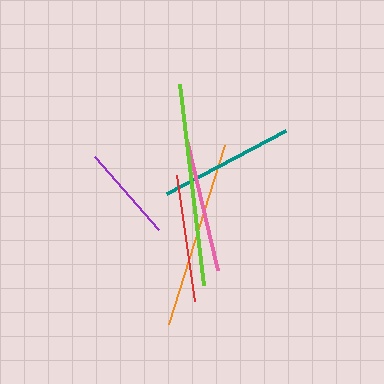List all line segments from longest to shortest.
From longest to shortest: lime, orange, pink, teal, red, purple.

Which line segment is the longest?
The lime line is the longest at approximately 203 pixels.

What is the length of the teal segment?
The teal segment is approximately 134 pixels long.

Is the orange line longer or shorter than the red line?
The orange line is longer than the red line.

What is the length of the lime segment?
The lime segment is approximately 203 pixels long.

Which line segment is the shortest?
The purple line is the shortest at approximately 97 pixels.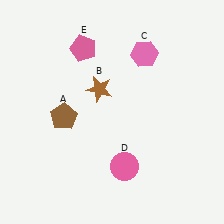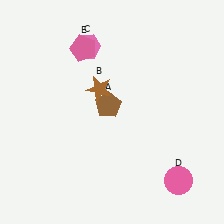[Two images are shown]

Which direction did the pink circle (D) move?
The pink circle (D) moved right.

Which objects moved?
The objects that moved are: the brown pentagon (A), the pink hexagon (C), the pink circle (D).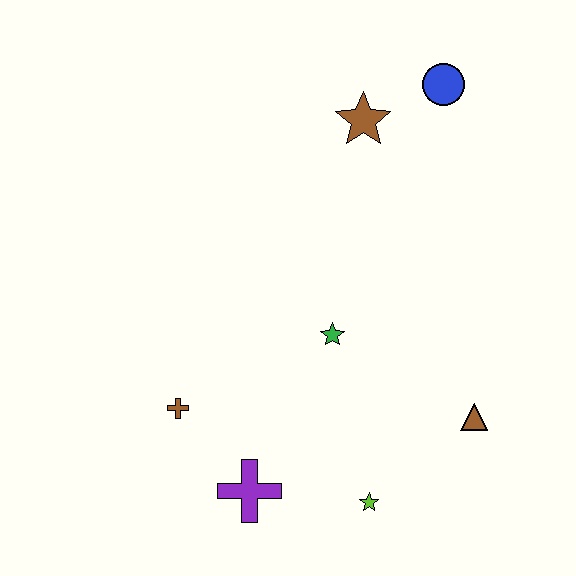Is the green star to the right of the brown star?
No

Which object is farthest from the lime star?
The blue circle is farthest from the lime star.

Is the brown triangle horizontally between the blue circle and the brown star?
No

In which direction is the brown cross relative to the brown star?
The brown cross is below the brown star.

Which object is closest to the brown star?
The blue circle is closest to the brown star.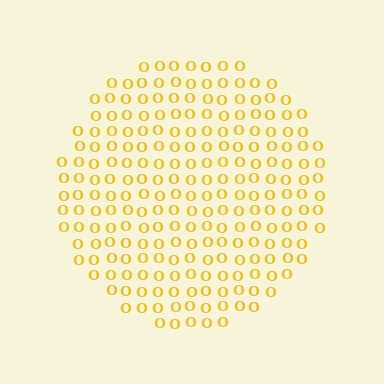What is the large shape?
The large shape is a circle.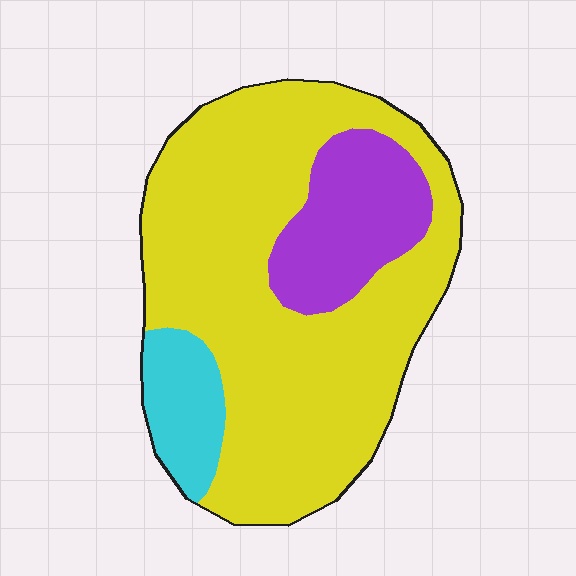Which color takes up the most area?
Yellow, at roughly 70%.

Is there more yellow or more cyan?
Yellow.